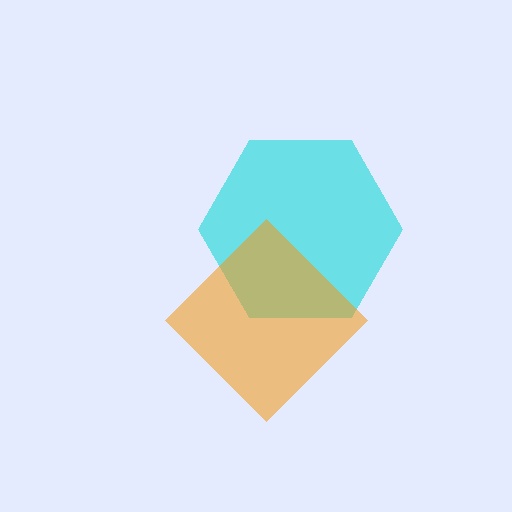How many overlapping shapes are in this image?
There are 2 overlapping shapes in the image.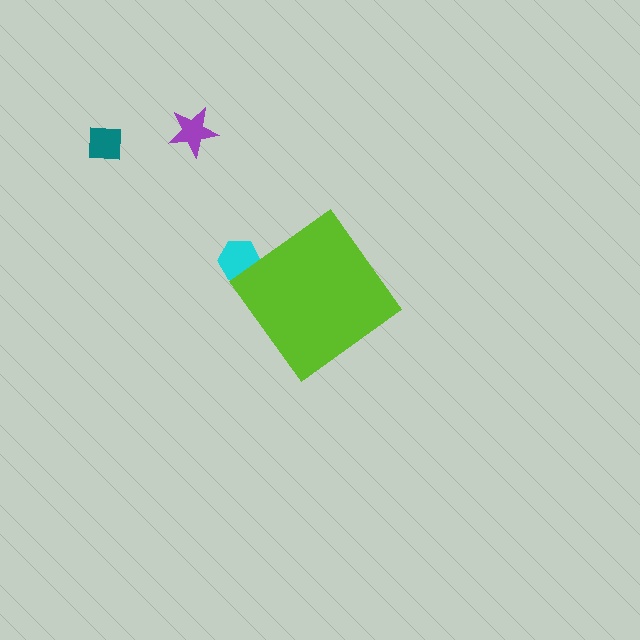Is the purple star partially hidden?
No, the purple star is fully visible.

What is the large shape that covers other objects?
A lime diamond.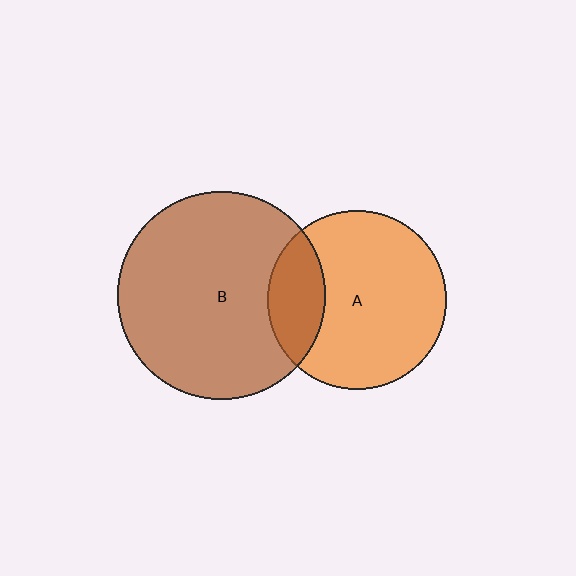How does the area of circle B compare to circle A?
Approximately 1.4 times.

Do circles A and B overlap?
Yes.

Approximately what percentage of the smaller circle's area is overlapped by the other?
Approximately 20%.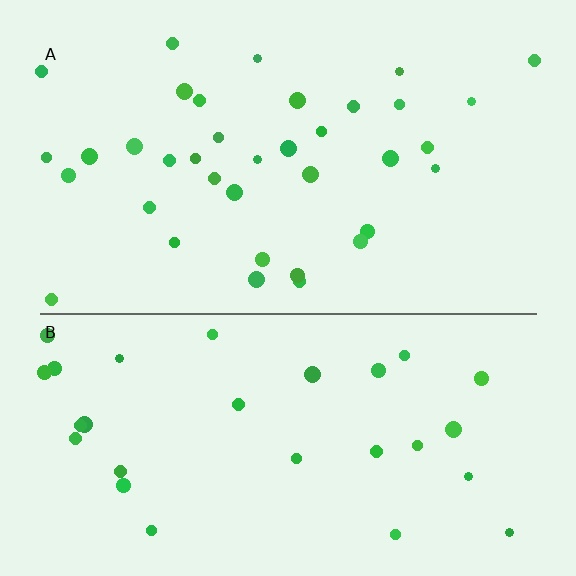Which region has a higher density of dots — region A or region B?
A (the top).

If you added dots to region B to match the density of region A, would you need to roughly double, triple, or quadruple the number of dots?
Approximately double.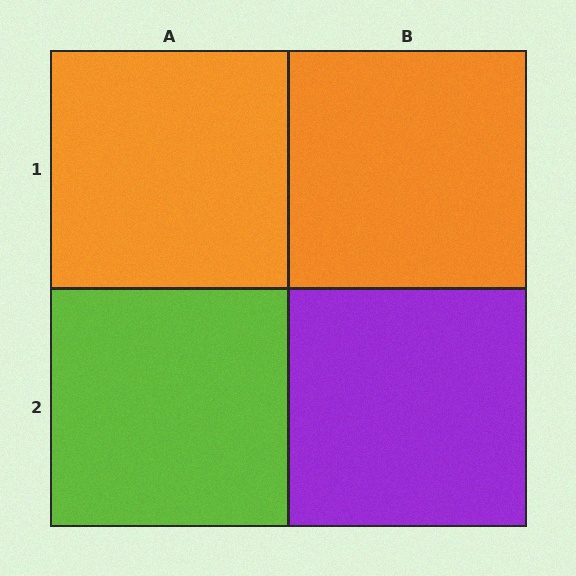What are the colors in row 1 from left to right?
Orange, orange.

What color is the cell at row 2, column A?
Lime.